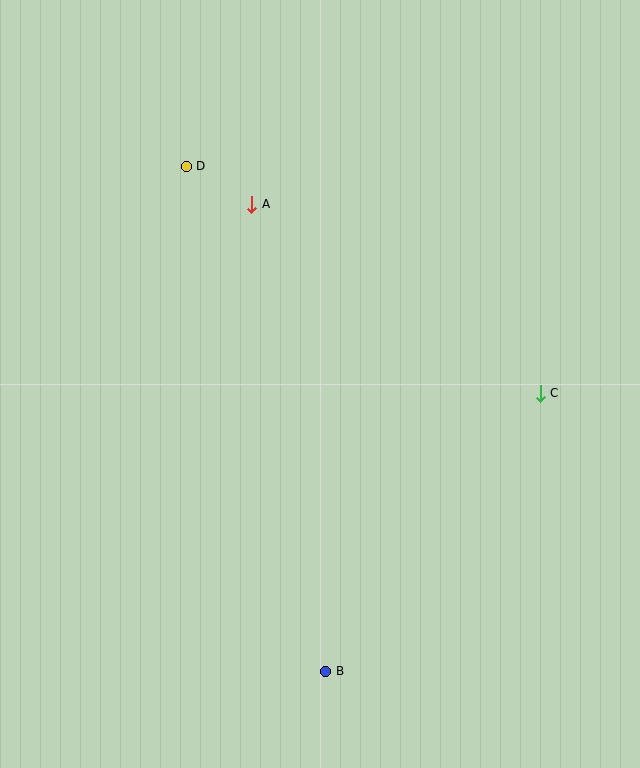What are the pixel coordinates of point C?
Point C is at (540, 393).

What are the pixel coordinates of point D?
Point D is at (186, 166).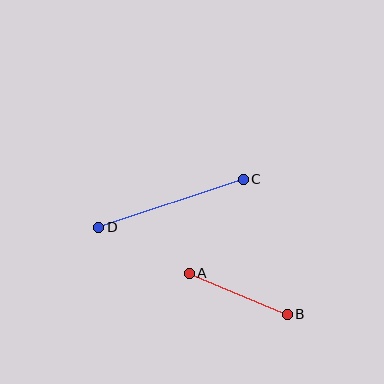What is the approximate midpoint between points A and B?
The midpoint is at approximately (238, 294) pixels.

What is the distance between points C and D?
The distance is approximately 152 pixels.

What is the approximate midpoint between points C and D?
The midpoint is at approximately (171, 203) pixels.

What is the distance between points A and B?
The distance is approximately 106 pixels.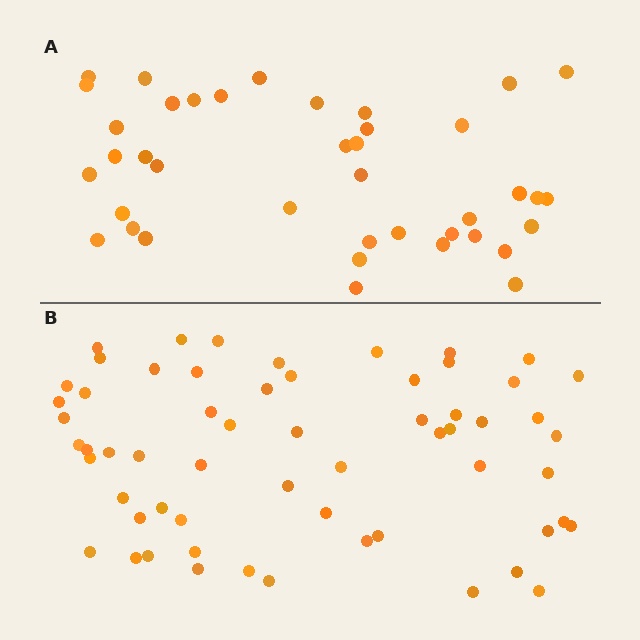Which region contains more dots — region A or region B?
Region B (the bottom region) has more dots.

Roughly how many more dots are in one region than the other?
Region B has approximately 20 more dots than region A.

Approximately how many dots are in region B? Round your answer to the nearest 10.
About 60 dots.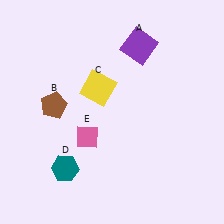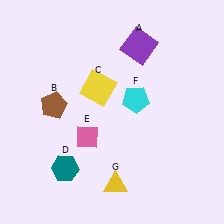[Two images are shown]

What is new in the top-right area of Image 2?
A cyan pentagon (F) was added in the top-right area of Image 2.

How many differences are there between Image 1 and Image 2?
There are 2 differences between the two images.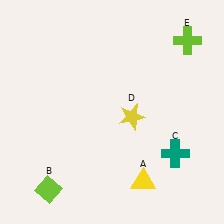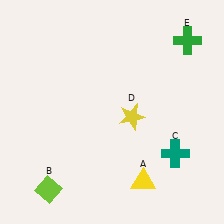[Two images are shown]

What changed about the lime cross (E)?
In Image 1, E is lime. In Image 2, it changed to green.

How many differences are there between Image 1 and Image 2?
There is 1 difference between the two images.